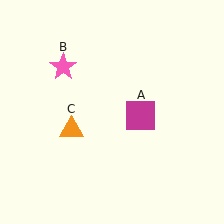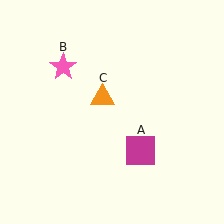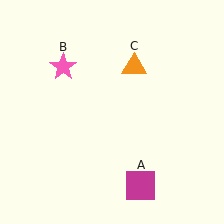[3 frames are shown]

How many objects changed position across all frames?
2 objects changed position: magenta square (object A), orange triangle (object C).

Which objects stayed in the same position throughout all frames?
Pink star (object B) remained stationary.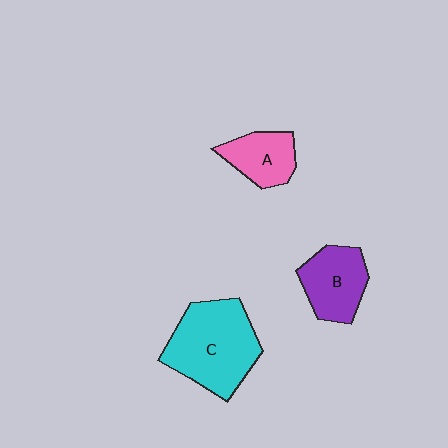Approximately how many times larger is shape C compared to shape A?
Approximately 2.0 times.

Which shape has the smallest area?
Shape A (pink).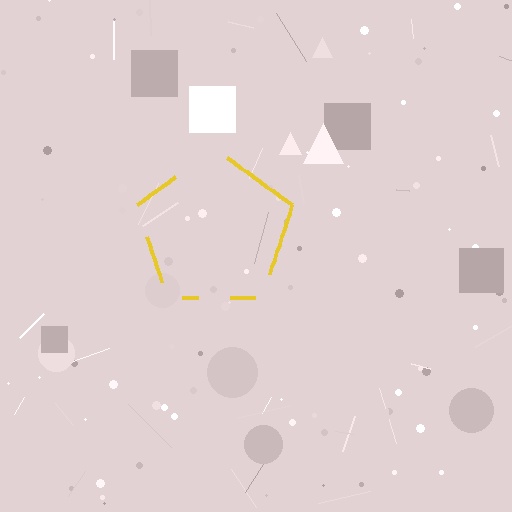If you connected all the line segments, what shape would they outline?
They would outline a pentagon.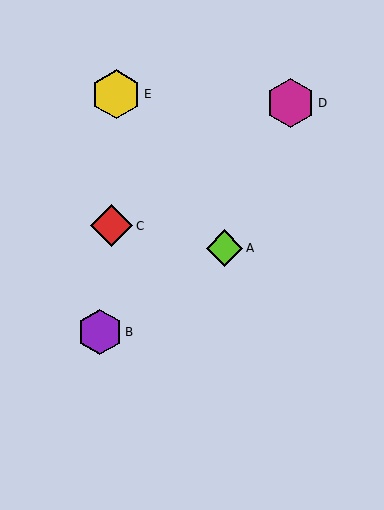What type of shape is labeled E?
Shape E is a yellow hexagon.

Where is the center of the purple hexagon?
The center of the purple hexagon is at (100, 332).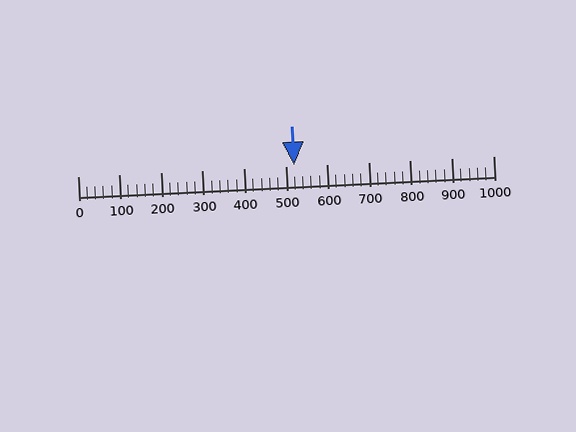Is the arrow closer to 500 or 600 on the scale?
The arrow is closer to 500.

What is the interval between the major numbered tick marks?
The major tick marks are spaced 100 units apart.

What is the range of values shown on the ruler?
The ruler shows values from 0 to 1000.